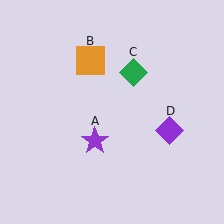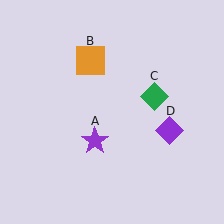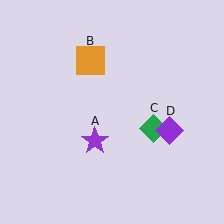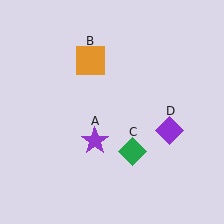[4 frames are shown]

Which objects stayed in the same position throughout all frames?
Purple star (object A) and orange square (object B) and purple diamond (object D) remained stationary.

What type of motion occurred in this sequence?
The green diamond (object C) rotated clockwise around the center of the scene.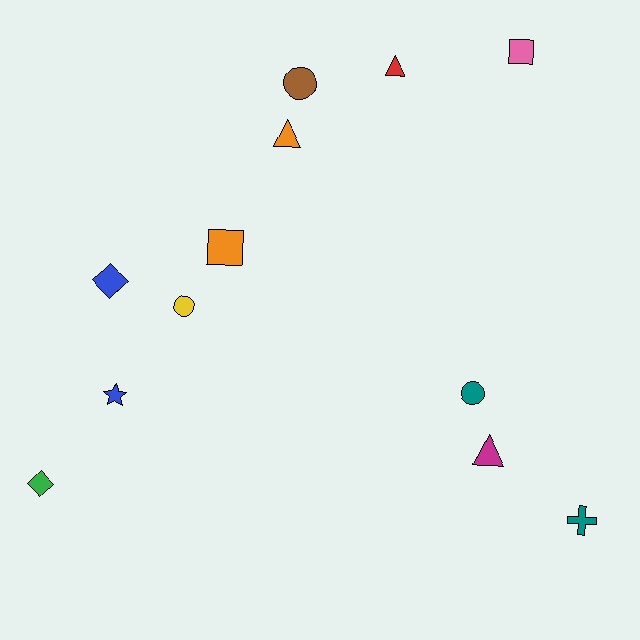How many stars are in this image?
There is 1 star.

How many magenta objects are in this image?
There is 1 magenta object.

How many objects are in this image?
There are 12 objects.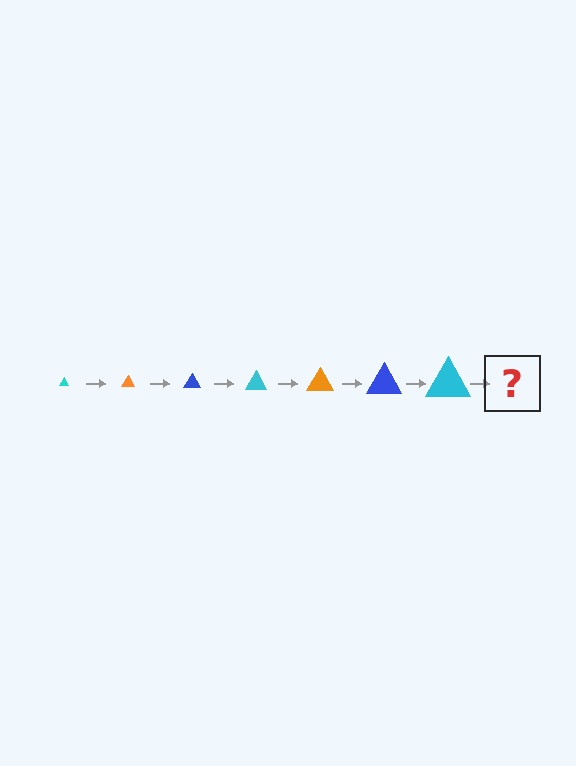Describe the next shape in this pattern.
It should be an orange triangle, larger than the previous one.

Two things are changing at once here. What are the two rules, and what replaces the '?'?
The two rules are that the triangle grows larger each step and the color cycles through cyan, orange, and blue. The '?' should be an orange triangle, larger than the previous one.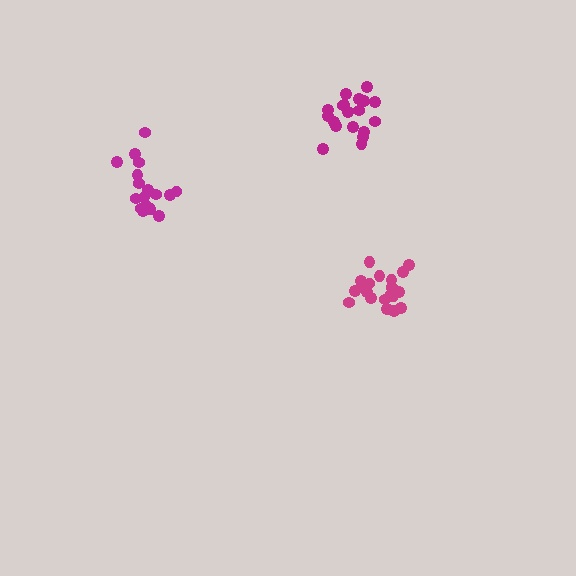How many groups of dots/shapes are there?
There are 3 groups.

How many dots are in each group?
Group 1: 19 dots, Group 2: 21 dots, Group 3: 17 dots (57 total).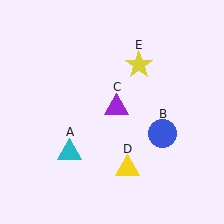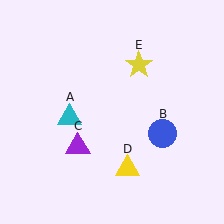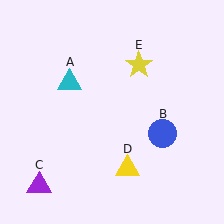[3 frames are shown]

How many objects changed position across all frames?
2 objects changed position: cyan triangle (object A), purple triangle (object C).